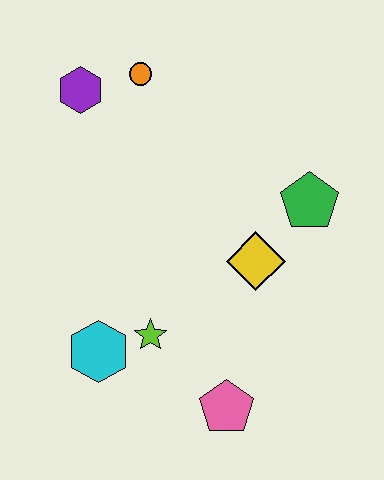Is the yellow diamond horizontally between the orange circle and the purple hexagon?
No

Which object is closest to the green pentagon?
The yellow diamond is closest to the green pentagon.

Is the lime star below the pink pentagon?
No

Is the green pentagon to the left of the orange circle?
No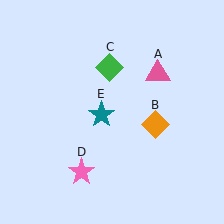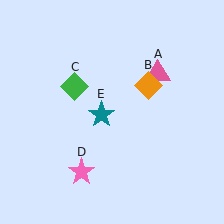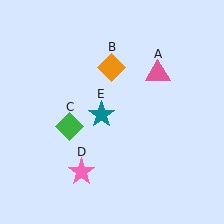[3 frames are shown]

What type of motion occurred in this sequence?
The orange diamond (object B), green diamond (object C) rotated counterclockwise around the center of the scene.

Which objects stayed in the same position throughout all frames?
Pink triangle (object A) and pink star (object D) and teal star (object E) remained stationary.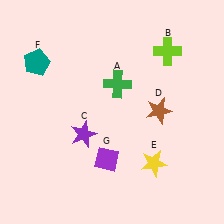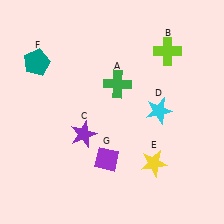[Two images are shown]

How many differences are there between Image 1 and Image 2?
There is 1 difference between the two images.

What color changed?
The star (D) changed from brown in Image 1 to cyan in Image 2.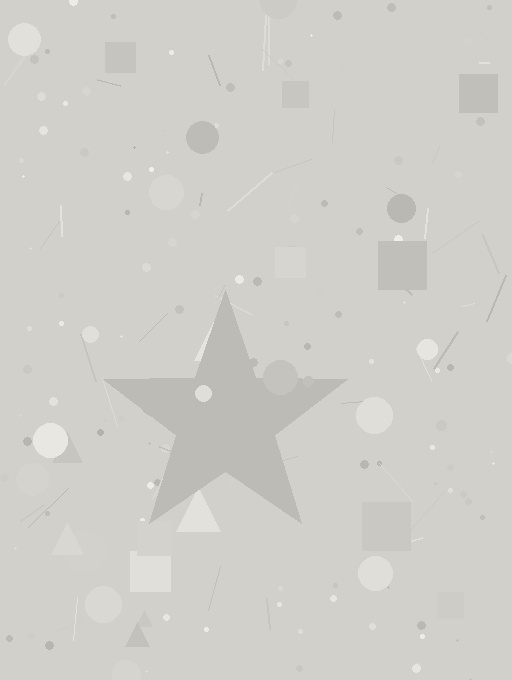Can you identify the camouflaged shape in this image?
The camouflaged shape is a star.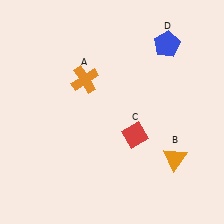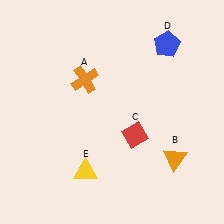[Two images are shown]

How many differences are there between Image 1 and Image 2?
There is 1 difference between the two images.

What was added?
A yellow triangle (E) was added in Image 2.